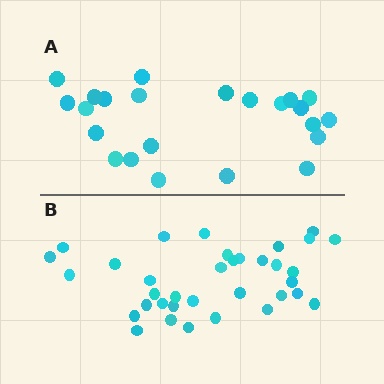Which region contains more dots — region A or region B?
Region B (the bottom region) has more dots.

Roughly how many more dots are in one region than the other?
Region B has roughly 12 or so more dots than region A.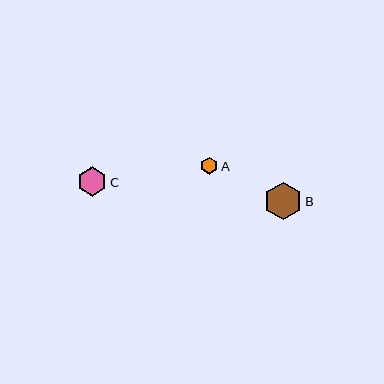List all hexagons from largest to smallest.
From largest to smallest: B, C, A.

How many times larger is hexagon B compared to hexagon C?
Hexagon B is approximately 1.3 times the size of hexagon C.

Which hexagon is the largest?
Hexagon B is the largest with a size of approximately 37 pixels.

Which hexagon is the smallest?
Hexagon A is the smallest with a size of approximately 17 pixels.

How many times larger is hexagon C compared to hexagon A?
Hexagon C is approximately 1.7 times the size of hexagon A.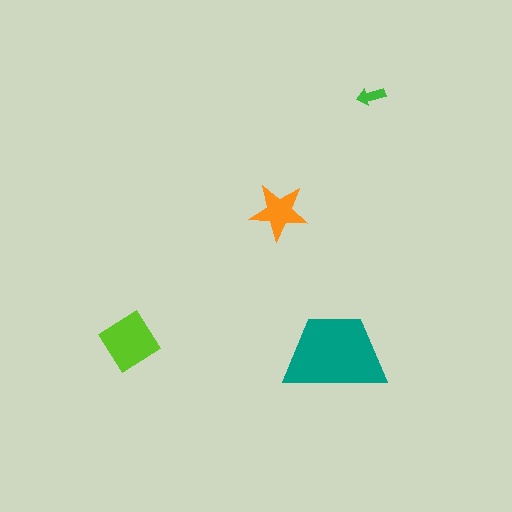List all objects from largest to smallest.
The teal trapezoid, the lime diamond, the orange star, the green arrow.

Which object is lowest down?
The teal trapezoid is bottommost.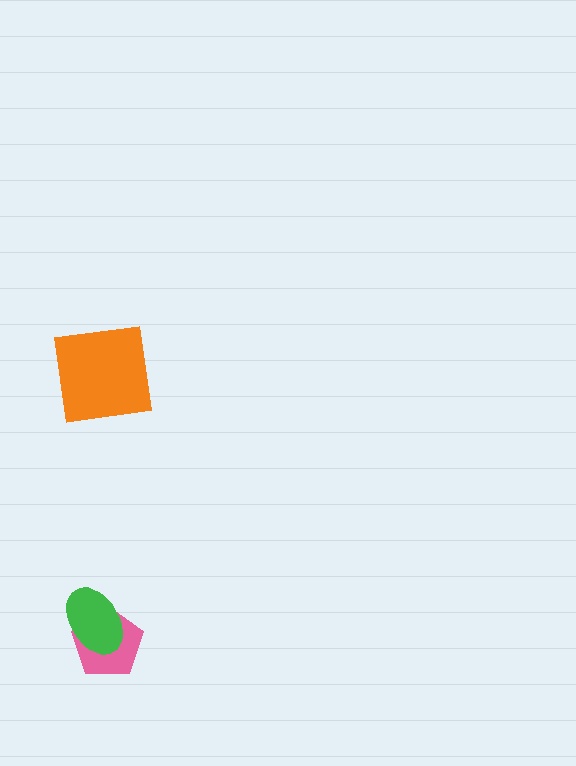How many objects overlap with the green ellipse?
1 object overlaps with the green ellipse.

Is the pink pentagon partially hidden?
Yes, it is partially covered by another shape.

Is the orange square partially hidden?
No, no other shape covers it.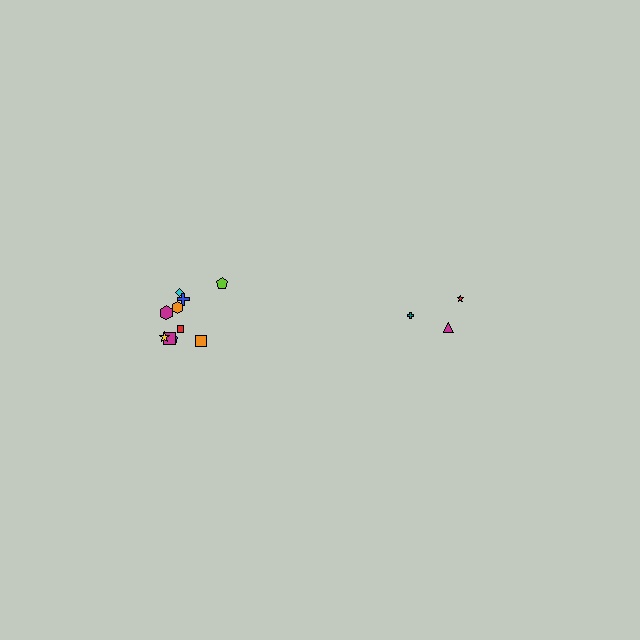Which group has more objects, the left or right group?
The left group.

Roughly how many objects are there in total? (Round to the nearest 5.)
Roughly 15 objects in total.